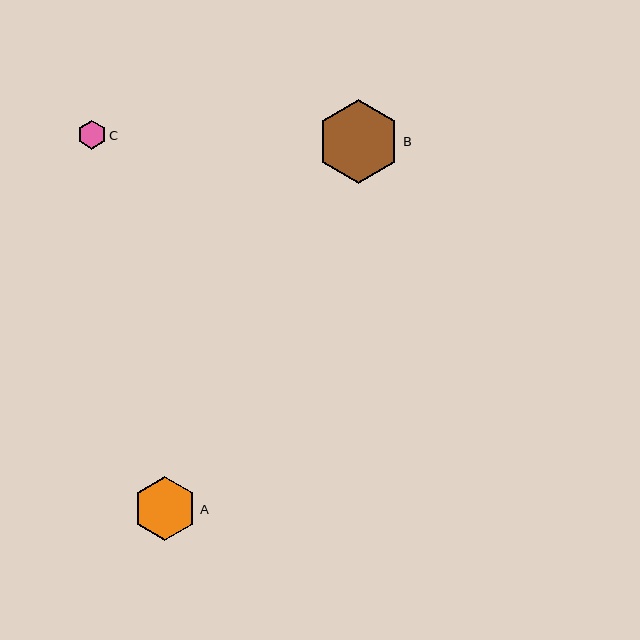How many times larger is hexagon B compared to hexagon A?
Hexagon B is approximately 1.3 times the size of hexagon A.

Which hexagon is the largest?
Hexagon B is the largest with a size of approximately 83 pixels.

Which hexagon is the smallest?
Hexagon C is the smallest with a size of approximately 29 pixels.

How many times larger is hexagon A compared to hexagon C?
Hexagon A is approximately 2.2 times the size of hexagon C.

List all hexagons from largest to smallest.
From largest to smallest: B, A, C.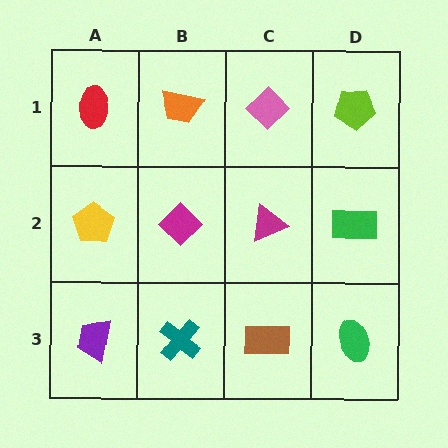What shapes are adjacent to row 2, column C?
A pink diamond (row 1, column C), a brown rectangle (row 3, column C), a magenta diamond (row 2, column B), a green rectangle (row 2, column D).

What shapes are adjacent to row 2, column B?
An orange trapezoid (row 1, column B), a teal cross (row 3, column B), a yellow pentagon (row 2, column A), a magenta triangle (row 2, column C).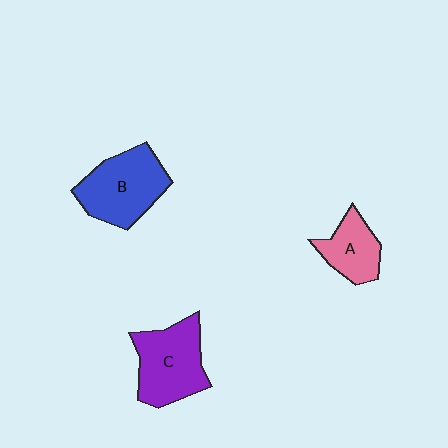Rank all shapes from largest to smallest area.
From largest to smallest: B (blue), C (purple), A (pink).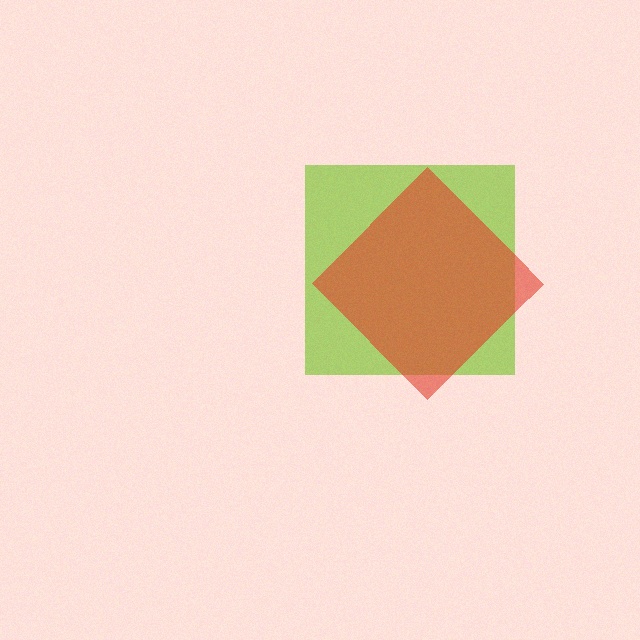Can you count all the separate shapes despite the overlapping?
Yes, there are 2 separate shapes.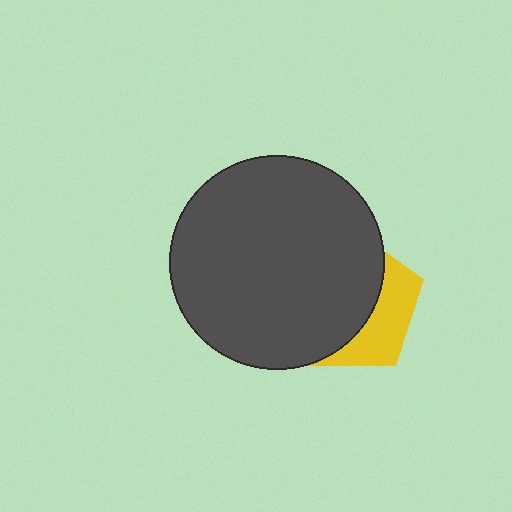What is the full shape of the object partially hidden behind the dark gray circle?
The partially hidden object is a yellow pentagon.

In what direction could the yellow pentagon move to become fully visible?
The yellow pentagon could move right. That would shift it out from behind the dark gray circle entirely.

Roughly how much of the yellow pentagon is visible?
A small part of it is visible (roughly 34%).